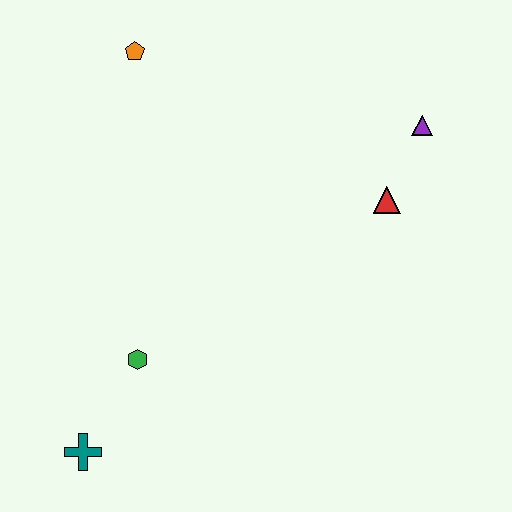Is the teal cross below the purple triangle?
Yes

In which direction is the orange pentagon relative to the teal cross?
The orange pentagon is above the teal cross.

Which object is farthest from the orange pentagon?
The teal cross is farthest from the orange pentagon.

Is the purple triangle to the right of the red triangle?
Yes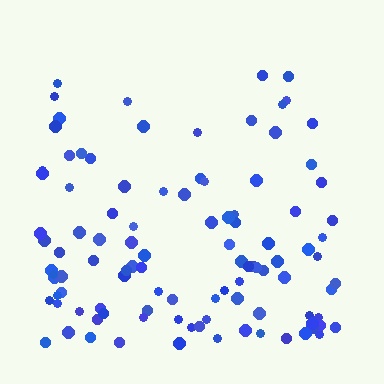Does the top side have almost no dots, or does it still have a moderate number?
Still a moderate number, just noticeably fewer than the bottom.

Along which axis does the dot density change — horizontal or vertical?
Vertical.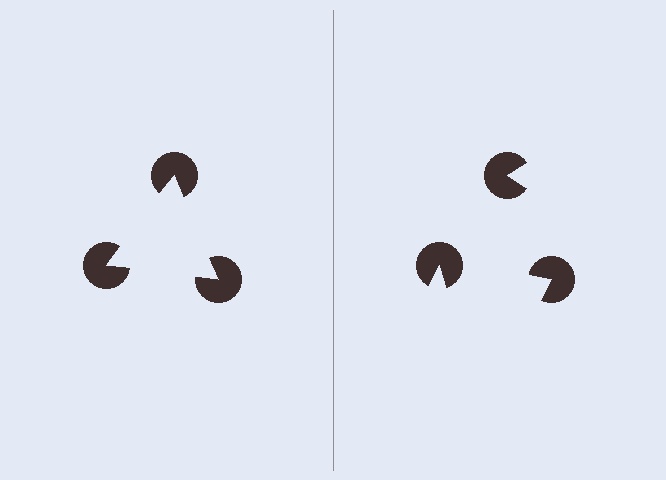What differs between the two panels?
The pac-man discs are positioned identically on both sides; only the wedge orientations differ. On the left they align to a triangle; on the right they are misaligned.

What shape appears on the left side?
An illusory triangle.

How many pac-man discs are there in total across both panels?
6 — 3 on each side.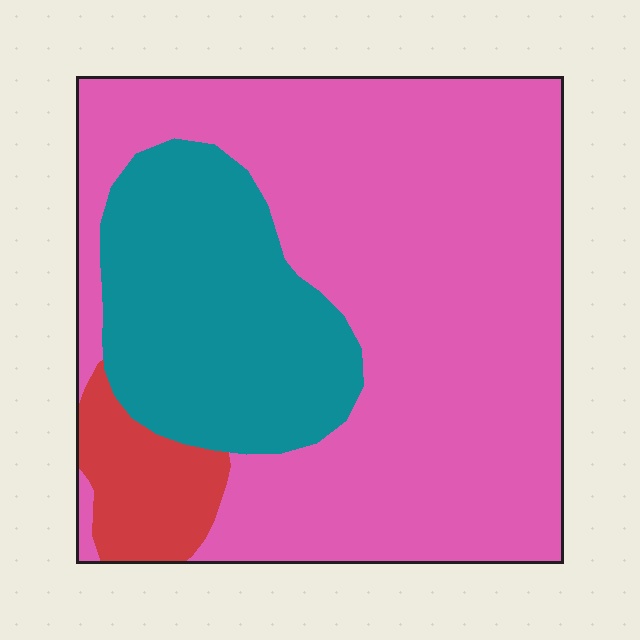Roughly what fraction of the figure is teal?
Teal covers around 25% of the figure.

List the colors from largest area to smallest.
From largest to smallest: pink, teal, red.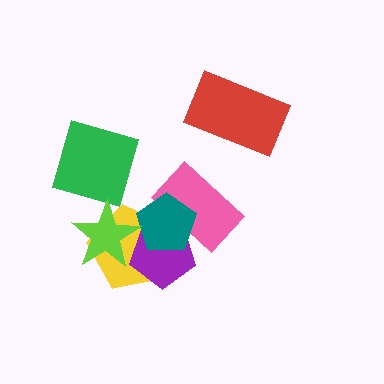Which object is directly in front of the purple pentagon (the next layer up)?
The pink rectangle is directly in front of the purple pentagon.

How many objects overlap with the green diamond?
1 object overlaps with the green diamond.